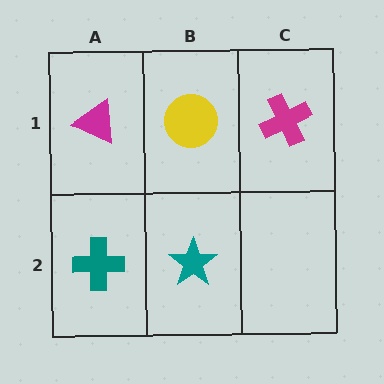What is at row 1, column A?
A magenta triangle.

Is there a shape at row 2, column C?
No, that cell is empty.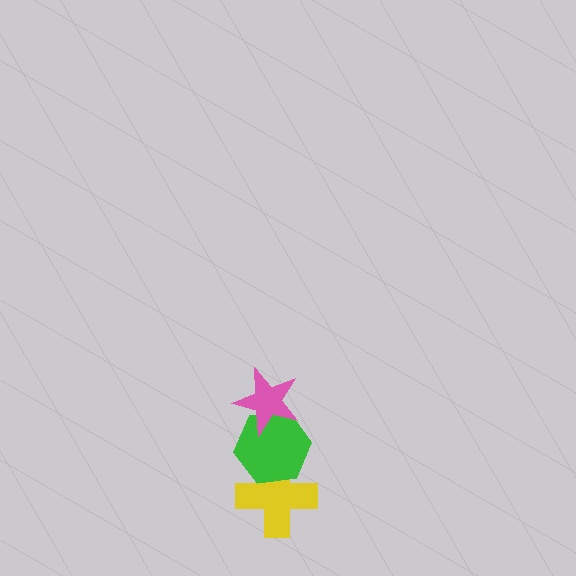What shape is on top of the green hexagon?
The pink star is on top of the green hexagon.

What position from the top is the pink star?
The pink star is 1st from the top.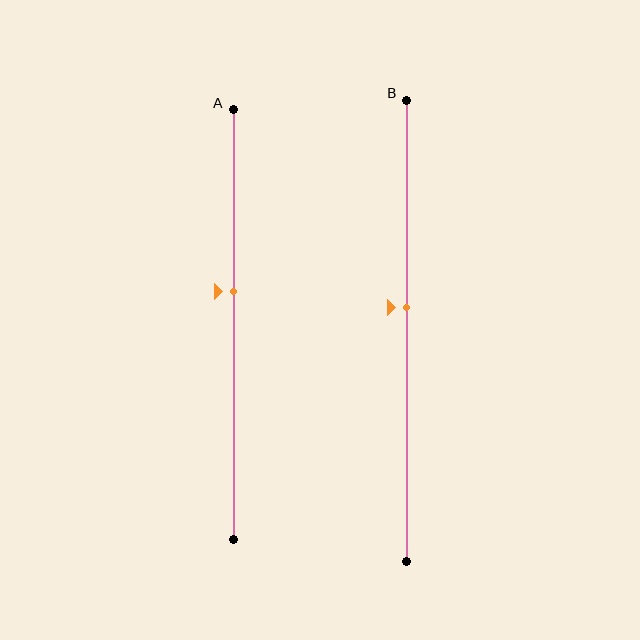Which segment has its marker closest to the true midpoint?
Segment B has its marker closest to the true midpoint.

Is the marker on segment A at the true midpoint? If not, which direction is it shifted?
No, the marker on segment A is shifted upward by about 8% of the segment length.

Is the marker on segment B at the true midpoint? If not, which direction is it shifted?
No, the marker on segment B is shifted upward by about 5% of the segment length.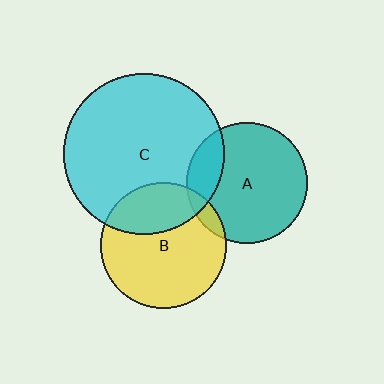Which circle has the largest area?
Circle C (cyan).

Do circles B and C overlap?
Yes.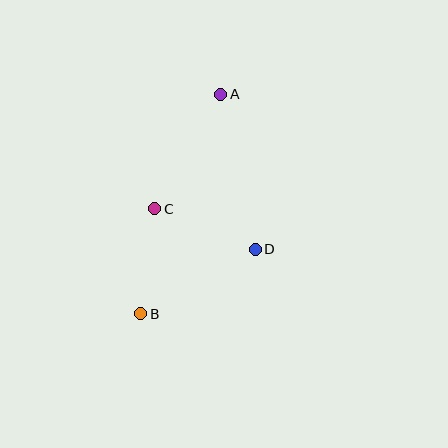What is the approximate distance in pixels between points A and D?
The distance between A and D is approximately 159 pixels.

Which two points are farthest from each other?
Points A and B are farthest from each other.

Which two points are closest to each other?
Points B and C are closest to each other.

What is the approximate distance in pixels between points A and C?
The distance between A and C is approximately 132 pixels.